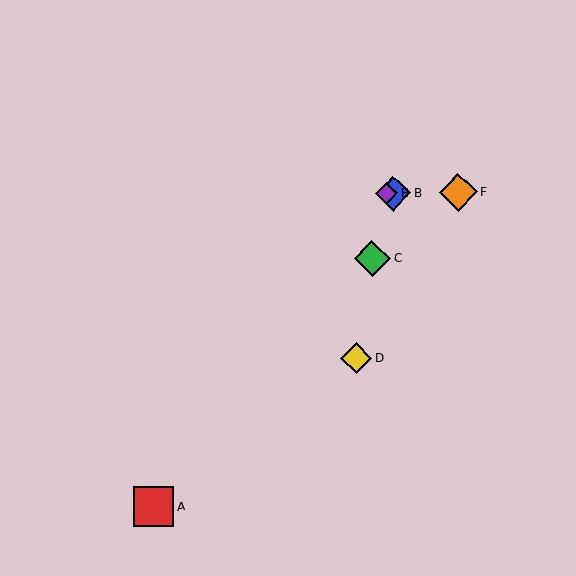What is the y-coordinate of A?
Object A is at y≈507.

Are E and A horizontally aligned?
No, E is at y≈193 and A is at y≈507.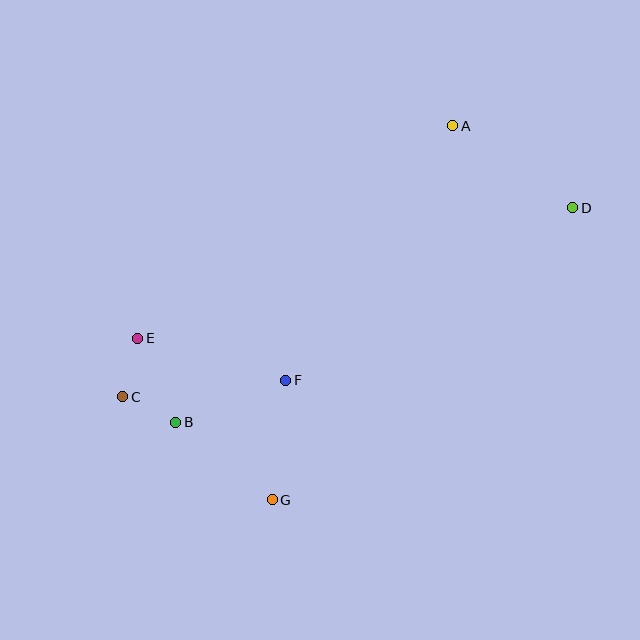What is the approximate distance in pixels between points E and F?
The distance between E and F is approximately 154 pixels.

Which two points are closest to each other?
Points B and C are closest to each other.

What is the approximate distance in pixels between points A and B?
The distance between A and B is approximately 405 pixels.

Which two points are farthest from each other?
Points C and D are farthest from each other.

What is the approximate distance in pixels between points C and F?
The distance between C and F is approximately 164 pixels.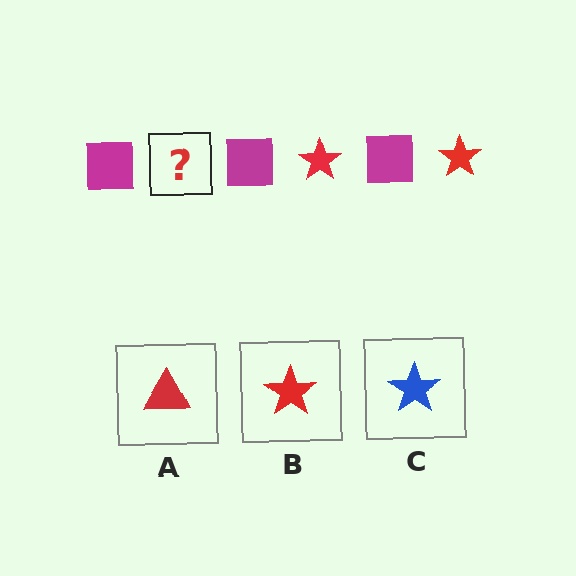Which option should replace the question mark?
Option B.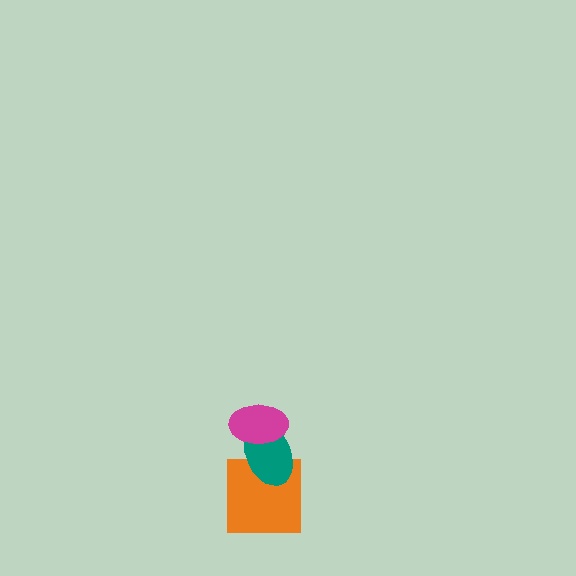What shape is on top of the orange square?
The teal ellipse is on top of the orange square.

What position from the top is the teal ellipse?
The teal ellipse is 2nd from the top.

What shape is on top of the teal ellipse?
The magenta ellipse is on top of the teal ellipse.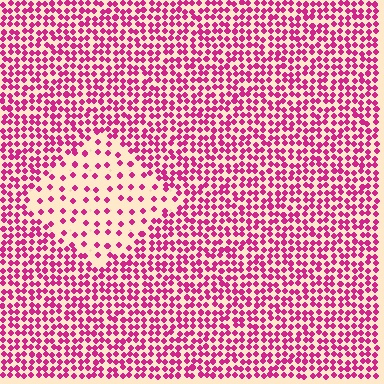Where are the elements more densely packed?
The elements are more densely packed outside the diamond boundary.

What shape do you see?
I see a diamond.